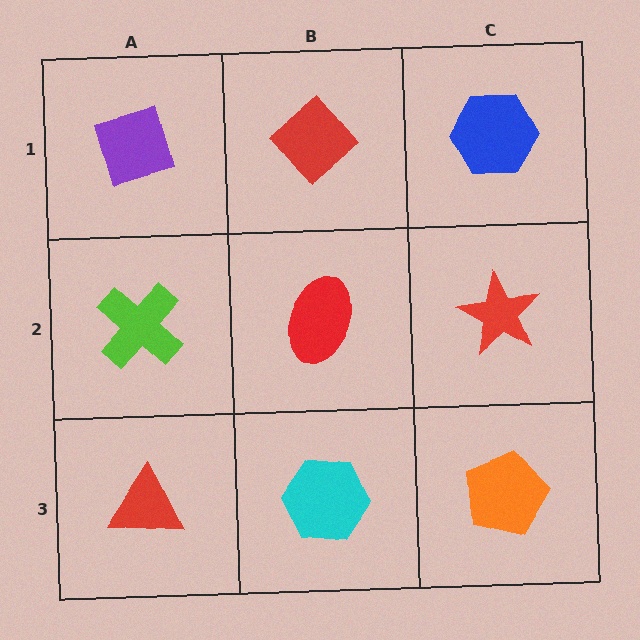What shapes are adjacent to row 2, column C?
A blue hexagon (row 1, column C), an orange pentagon (row 3, column C), a red ellipse (row 2, column B).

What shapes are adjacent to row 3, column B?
A red ellipse (row 2, column B), a red triangle (row 3, column A), an orange pentagon (row 3, column C).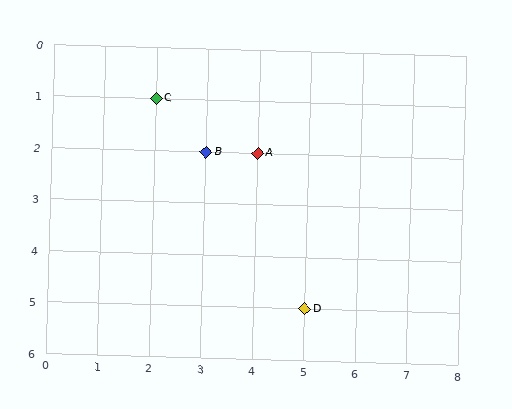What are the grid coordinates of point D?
Point D is at grid coordinates (5, 5).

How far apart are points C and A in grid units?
Points C and A are 2 columns and 1 row apart (about 2.2 grid units diagonally).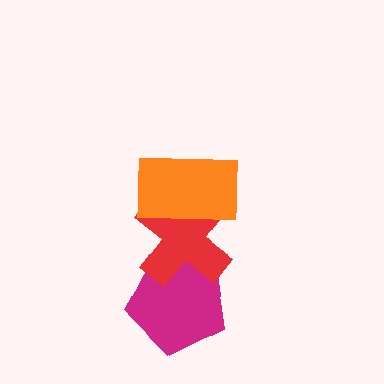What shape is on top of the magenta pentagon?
The red cross is on top of the magenta pentagon.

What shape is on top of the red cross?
The orange rectangle is on top of the red cross.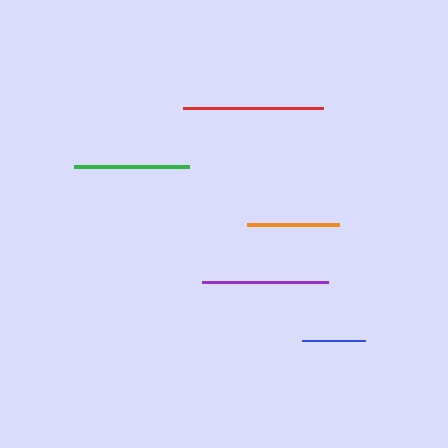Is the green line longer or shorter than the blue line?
The green line is longer than the blue line.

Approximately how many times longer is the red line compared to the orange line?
The red line is approximately 1.5 times the length of the orange line.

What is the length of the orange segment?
The orange segment is approximately 92 pixels long.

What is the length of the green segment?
The green segment is approximately 114 pixels long.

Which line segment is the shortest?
The blue line is the shortest at approximately 63 pixels.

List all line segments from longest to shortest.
From longest to shortest: red, purple, green, orange, blue.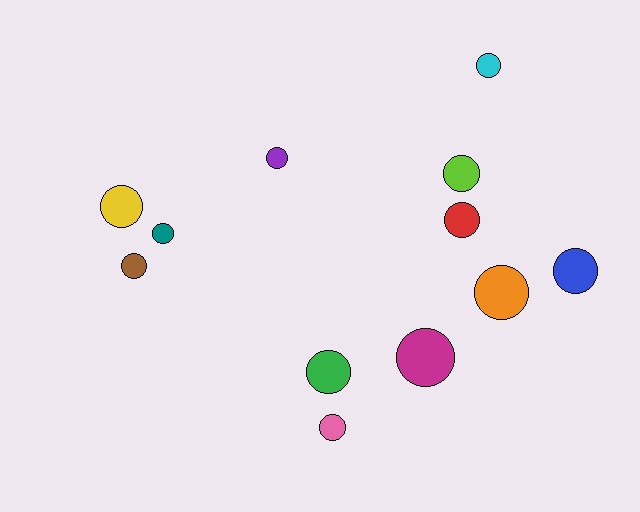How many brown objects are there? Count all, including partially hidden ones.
There is 1 brown object.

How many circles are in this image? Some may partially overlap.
There are 12 circles.